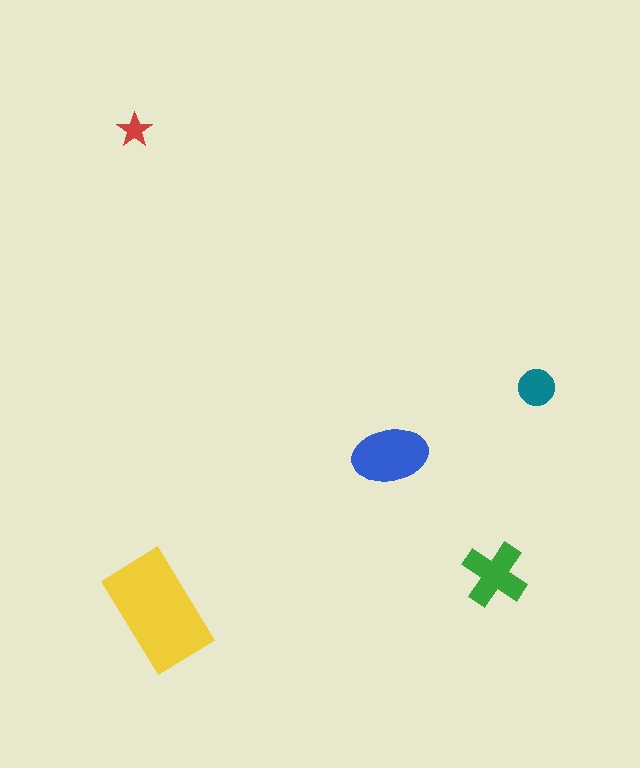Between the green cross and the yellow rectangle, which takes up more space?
The yellow rectangle.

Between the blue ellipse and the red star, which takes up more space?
The blue ellipse.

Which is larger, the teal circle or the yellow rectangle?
The yellow rectangle.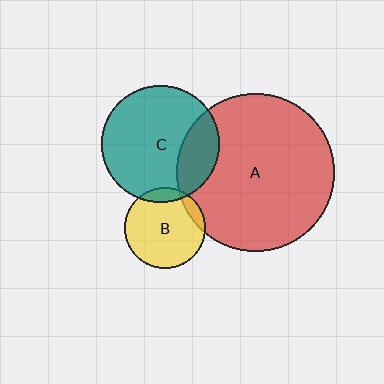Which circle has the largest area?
Circle A (red).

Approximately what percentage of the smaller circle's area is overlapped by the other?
Approximately 10%.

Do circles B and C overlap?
Yes.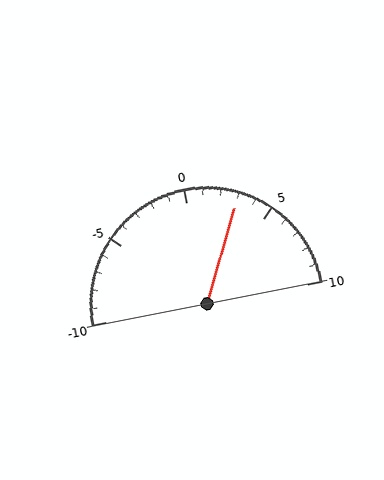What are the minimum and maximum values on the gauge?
The gauge ranges from -10 to 10.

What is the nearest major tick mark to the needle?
The nearest major tick mark is 5.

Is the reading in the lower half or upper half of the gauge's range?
The reading is in the upper half of the range (-10 to 10).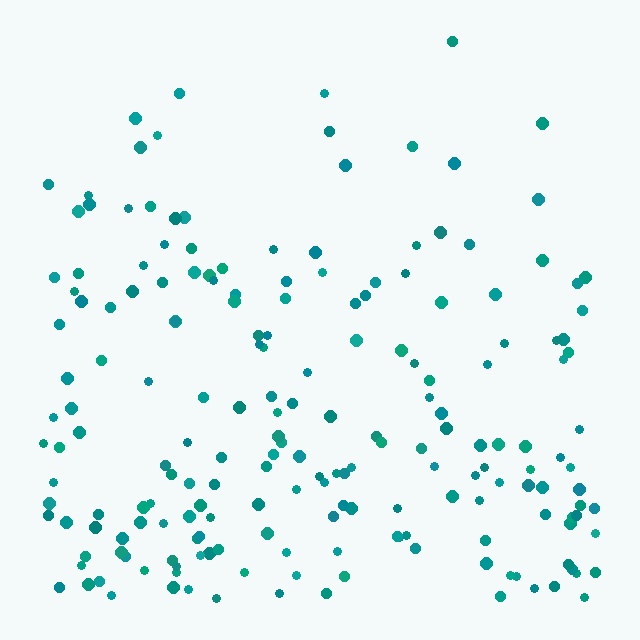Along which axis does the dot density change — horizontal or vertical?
Vertical.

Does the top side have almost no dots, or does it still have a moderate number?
Still a moderate number, just noticeably fewer than the bottom.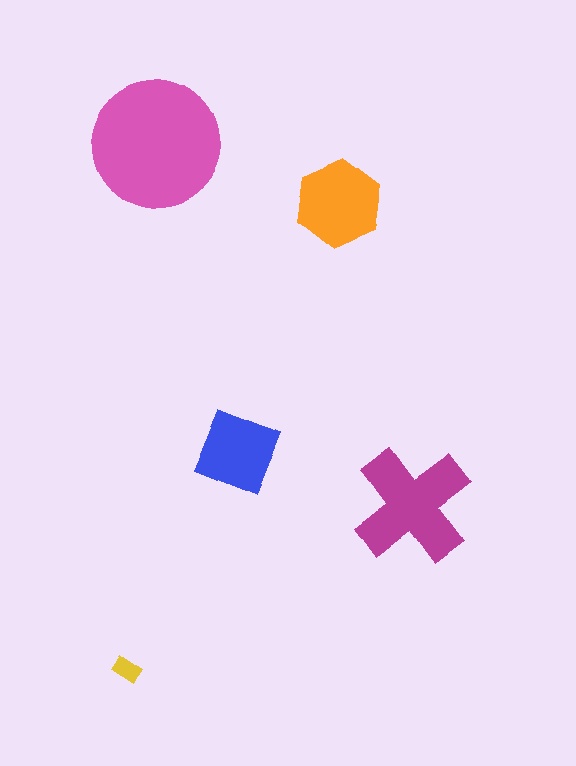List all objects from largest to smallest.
The pink circle, the magenta cross, the orange hexagon, the blue diamond, the yellow rectangle.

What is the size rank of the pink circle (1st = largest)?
1st.